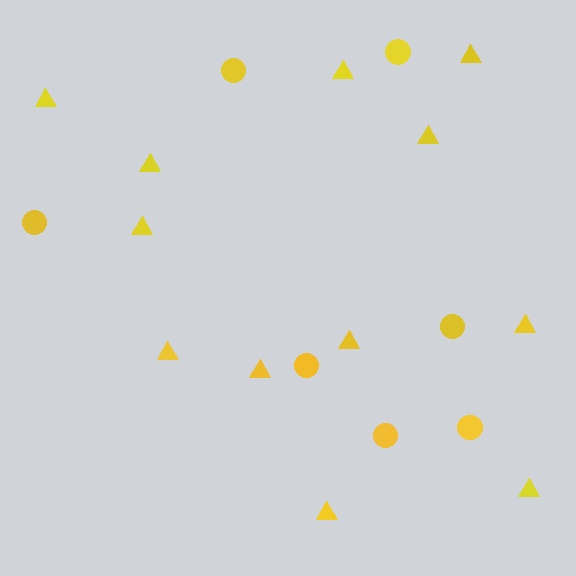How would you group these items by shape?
There are 2 groups: one group of circles (7) and one group of triangles (12).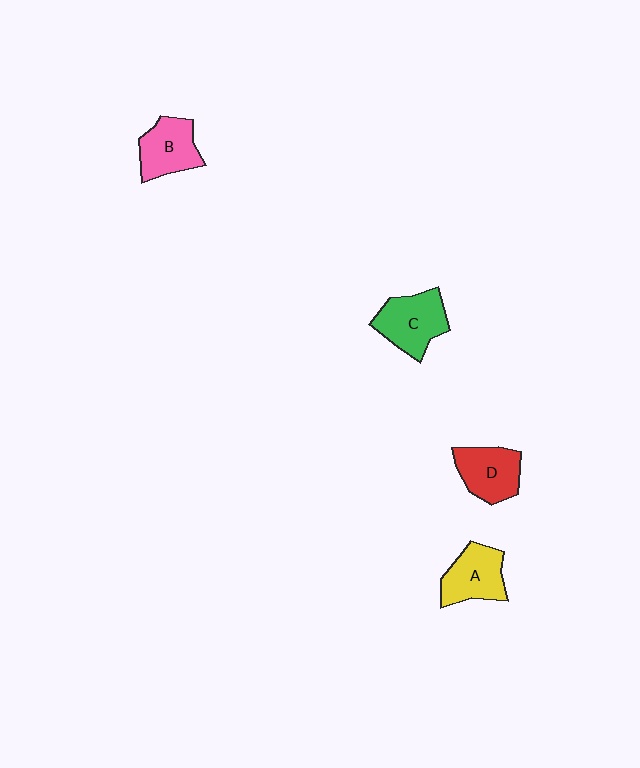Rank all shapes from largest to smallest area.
From largest to smallest: C (green), D (red), A (yellow), B (pink).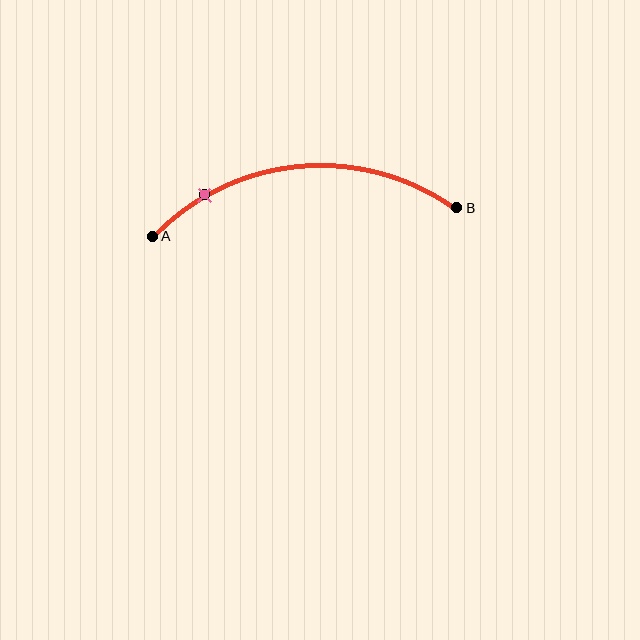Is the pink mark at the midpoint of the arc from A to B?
No. The pink mark lies on the arc but is closer to endpoint A. The arc midpoint would be at the point on the curve equidistant along the arc from both A and B.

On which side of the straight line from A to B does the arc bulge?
The arc bulges above the straight line connecting A and B.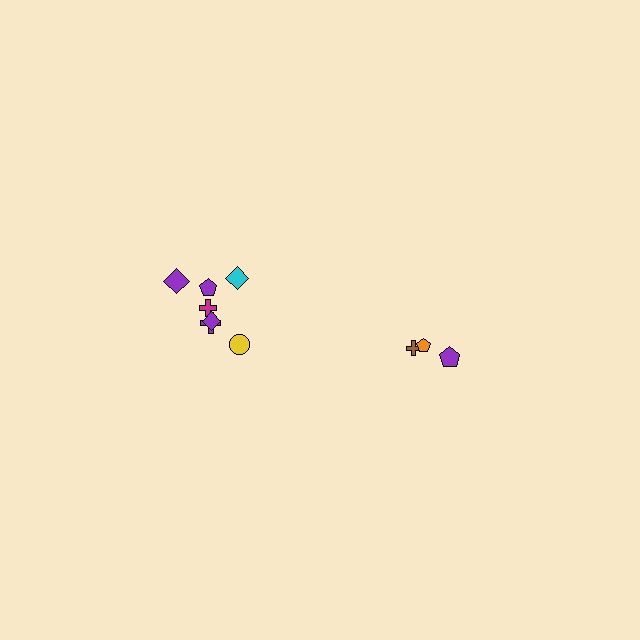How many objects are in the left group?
There are 7 objects.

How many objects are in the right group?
There are 3 objects.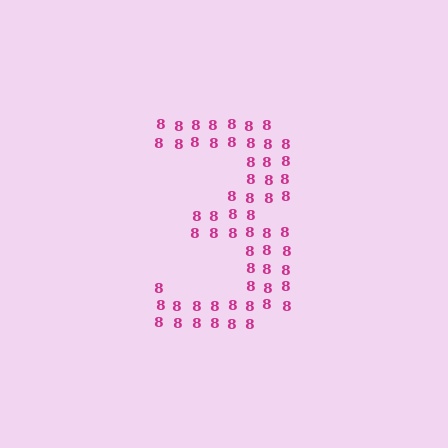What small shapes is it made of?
It is made of small digit 8's.